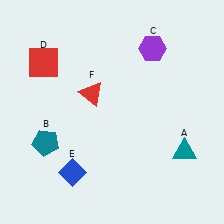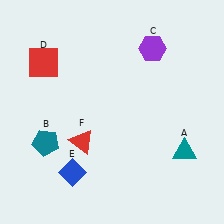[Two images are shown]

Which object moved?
The red triangle (F) moved down.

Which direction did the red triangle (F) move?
The red triangle (F) moved down.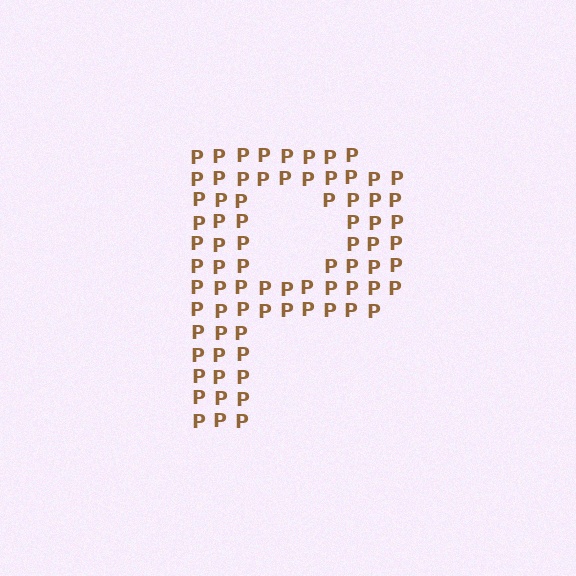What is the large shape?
The large shape is the letter P.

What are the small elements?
The small elements are letter P's.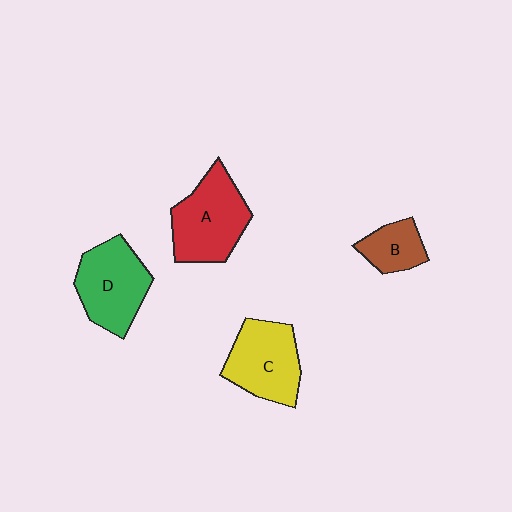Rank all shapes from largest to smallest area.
From largest to smallest: A (red), D (green), C (yellow), B (brown).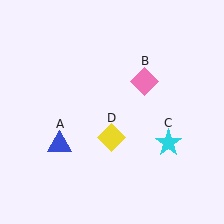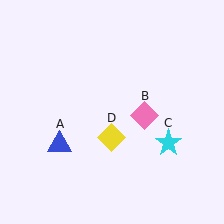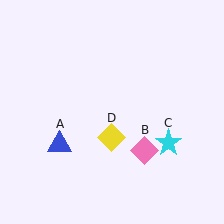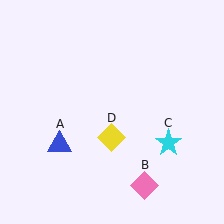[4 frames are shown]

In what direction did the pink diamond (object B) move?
The pink diamond (object B) moved down.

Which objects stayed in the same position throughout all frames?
Blue triangle (object A) and cyan star (object C) and yellow diamond (object D) remained stationary.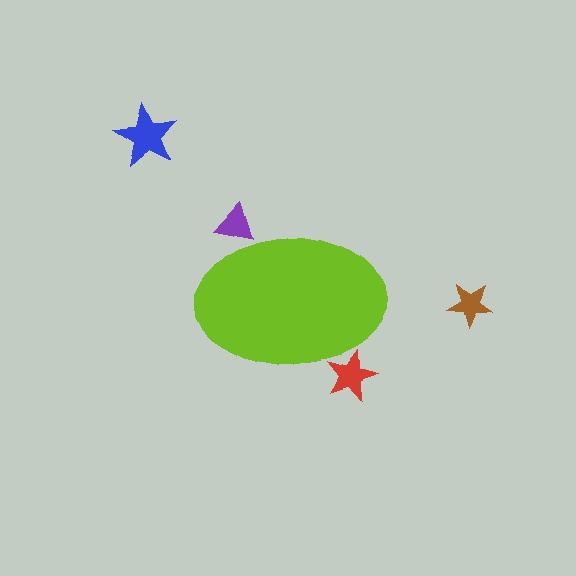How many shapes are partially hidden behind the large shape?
2 shapes are partially hidden.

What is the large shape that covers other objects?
A lime ellipse.